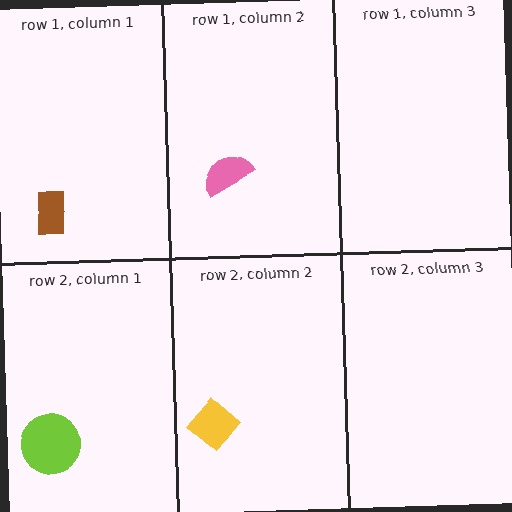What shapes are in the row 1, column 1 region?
The brown rectangle.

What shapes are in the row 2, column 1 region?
The lime circle.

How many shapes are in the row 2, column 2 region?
1.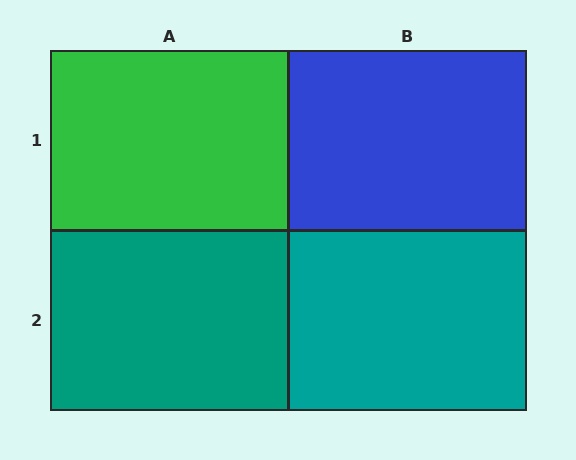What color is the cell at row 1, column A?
Green.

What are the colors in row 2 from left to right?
Teal, teal.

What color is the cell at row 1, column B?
Blue.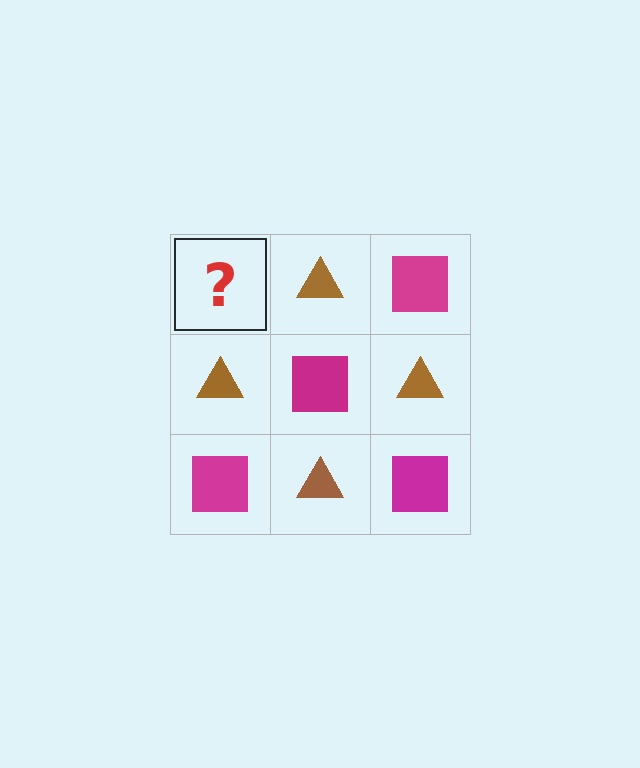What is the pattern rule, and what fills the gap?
The rule is that it alternates magenta square and brown triangle in a checkerboard pattern. The gap should be filled with a magenta square.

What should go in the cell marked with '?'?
The missing cell should contain a magenta square.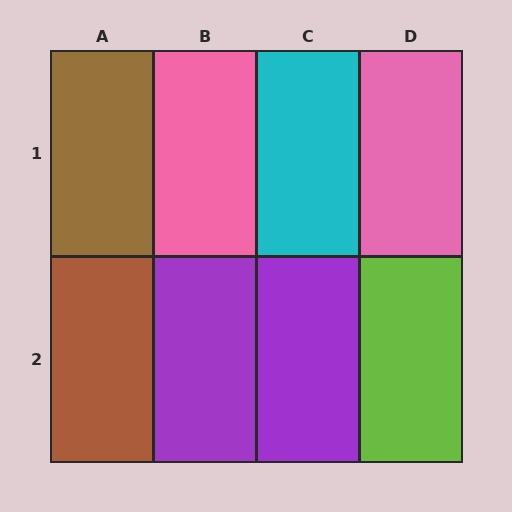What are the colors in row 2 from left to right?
Brown, purple, purple, lime.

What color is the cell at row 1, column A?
Brown.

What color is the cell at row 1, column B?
Pink.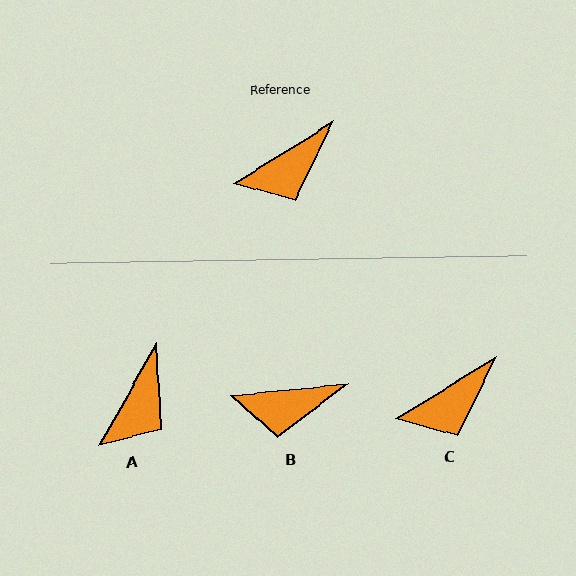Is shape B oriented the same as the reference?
No, it is off by about 26 degrees.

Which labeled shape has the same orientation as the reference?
C.